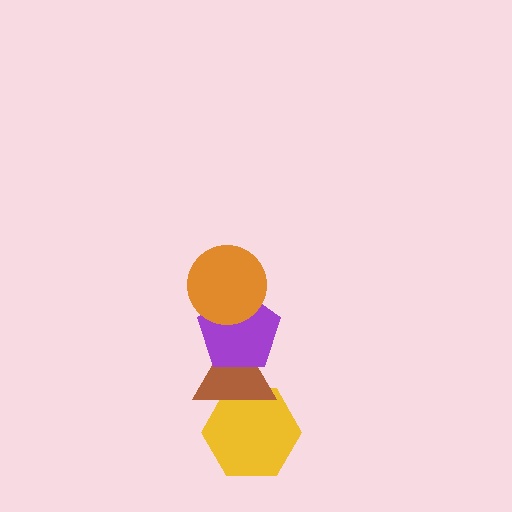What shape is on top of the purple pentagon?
The orange circle is on top of the purple pentagon.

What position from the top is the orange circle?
The orange circle is 1st from the top.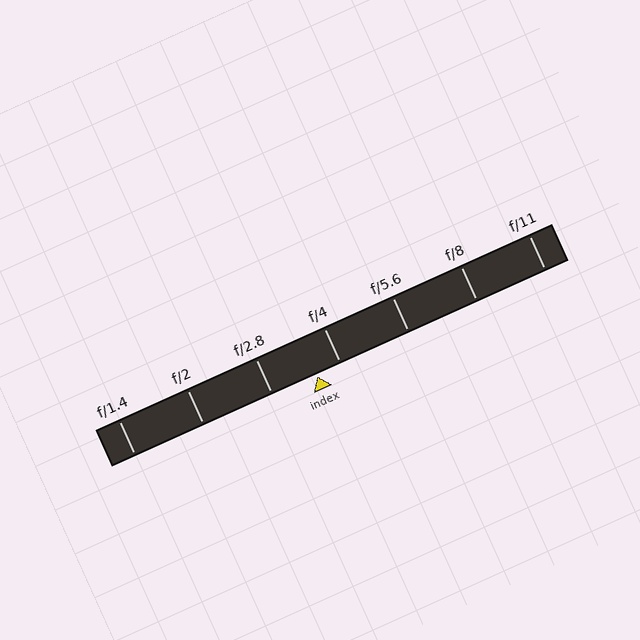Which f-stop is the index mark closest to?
The index mark is closest to f/4.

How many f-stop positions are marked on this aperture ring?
There are 7 f-stop positions marked.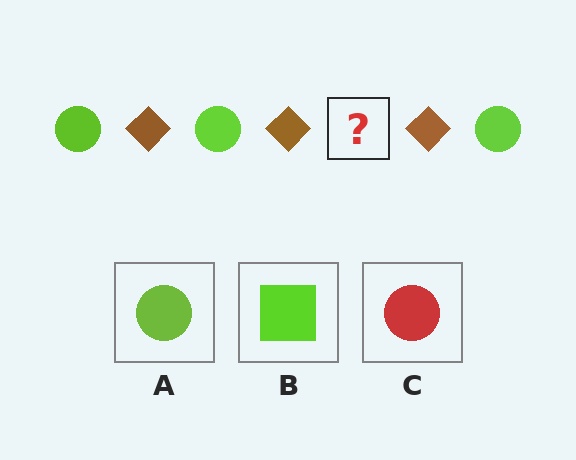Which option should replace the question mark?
Option A.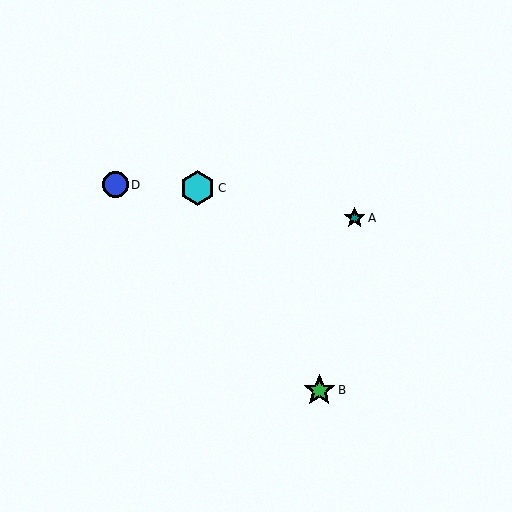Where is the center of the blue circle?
The center of the blue circle is at (115, 185).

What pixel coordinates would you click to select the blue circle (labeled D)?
Click at (115, 185) to select the blue circle D.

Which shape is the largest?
The cyan hexagon (labeled C) is the largest.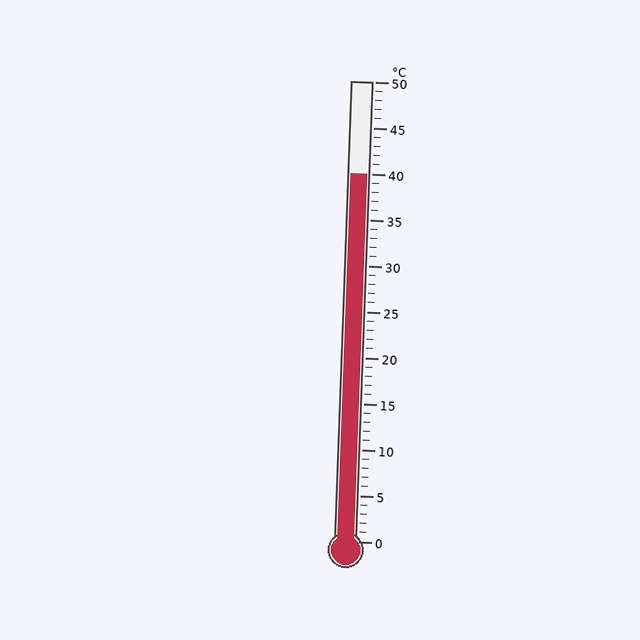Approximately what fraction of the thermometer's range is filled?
The thermometer is filled to approximately 80% of its range.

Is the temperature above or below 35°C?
The temperature is above 35°C.